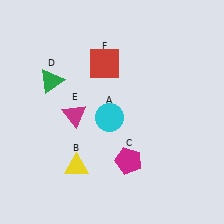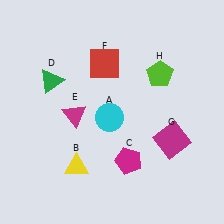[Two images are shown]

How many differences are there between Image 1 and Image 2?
There are 2 differences between the two images.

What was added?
A magenta square (G), a lime pentagon (H) were added in Image 2.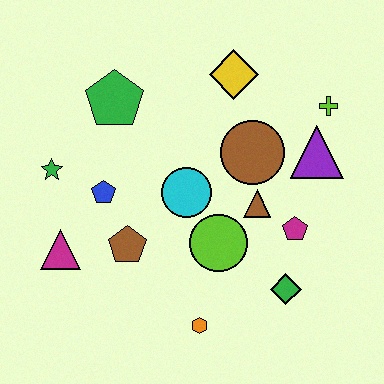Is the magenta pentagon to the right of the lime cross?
No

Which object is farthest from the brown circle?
The magenta triangle is farthest from the brown circle.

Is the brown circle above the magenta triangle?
Yes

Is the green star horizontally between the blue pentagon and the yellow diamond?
No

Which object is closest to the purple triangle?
The lime cross is closest to the purple triangle.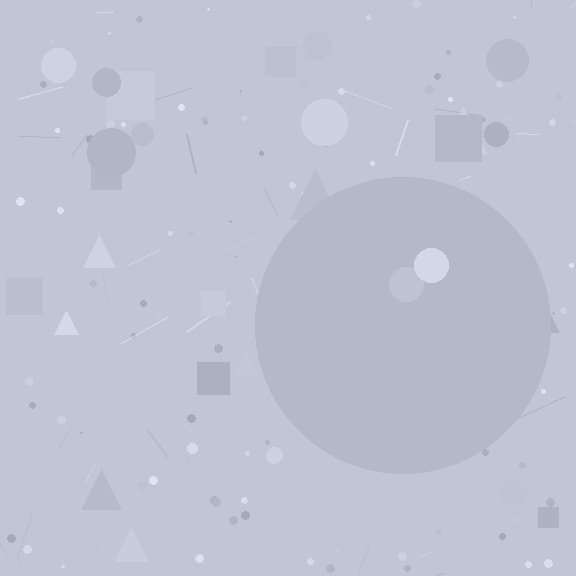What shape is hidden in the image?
A circle is hidden in the image.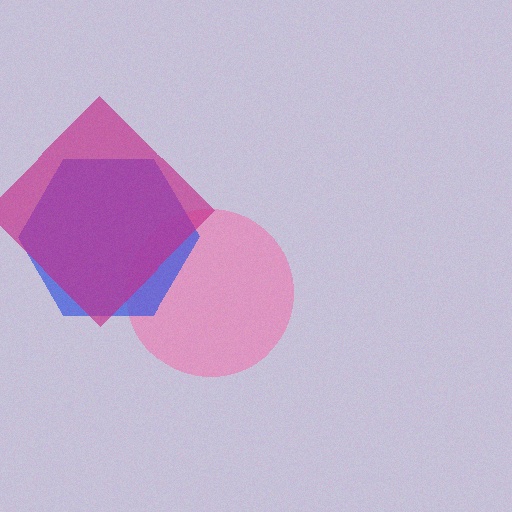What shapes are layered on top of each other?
The layered shapes are: a pink circle, a blue hexagon, a magenta diamond.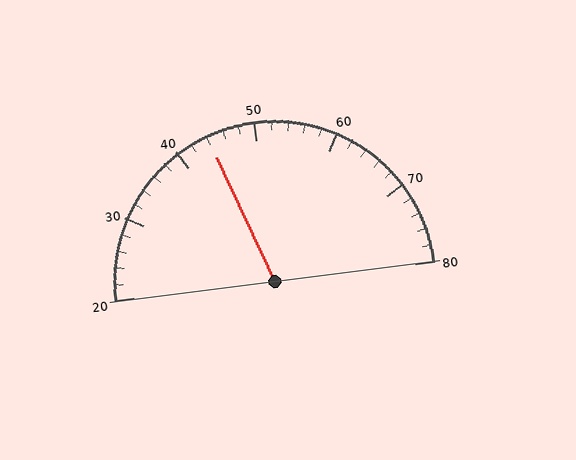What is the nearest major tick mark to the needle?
The nearest major tick mark is 40.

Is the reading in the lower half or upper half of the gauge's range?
The reading is in the lower half of the range (20 to 80).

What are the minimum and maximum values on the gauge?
The gauge ranges from 20 to 80.